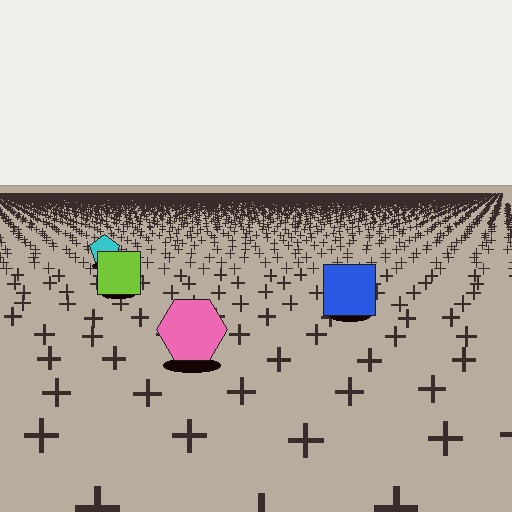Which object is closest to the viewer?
The pink hexagon is closest. The texture marks near it are larger and more spread out.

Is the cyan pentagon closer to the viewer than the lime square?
No. The lime square is closer — you can tell from the texture gradient: the ground texture is coarser near it.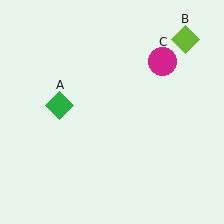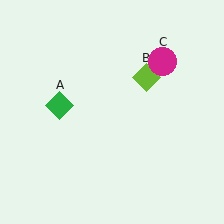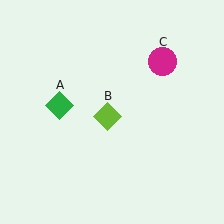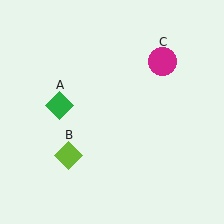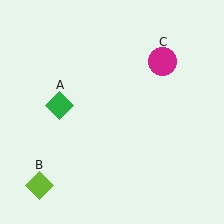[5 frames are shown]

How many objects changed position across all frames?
1 object changed position: lime diamond (object B).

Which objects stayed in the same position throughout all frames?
Green diamond (object A) and magenta circle (object C) remained stationary.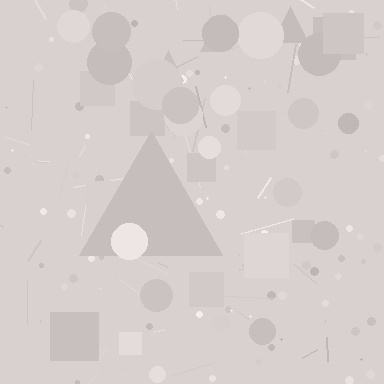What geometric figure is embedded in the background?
A triangle is embedded in the background.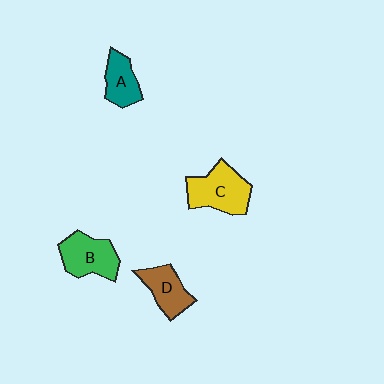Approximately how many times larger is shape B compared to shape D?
Approximately 1.2 times.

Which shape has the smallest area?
Shape A (teal).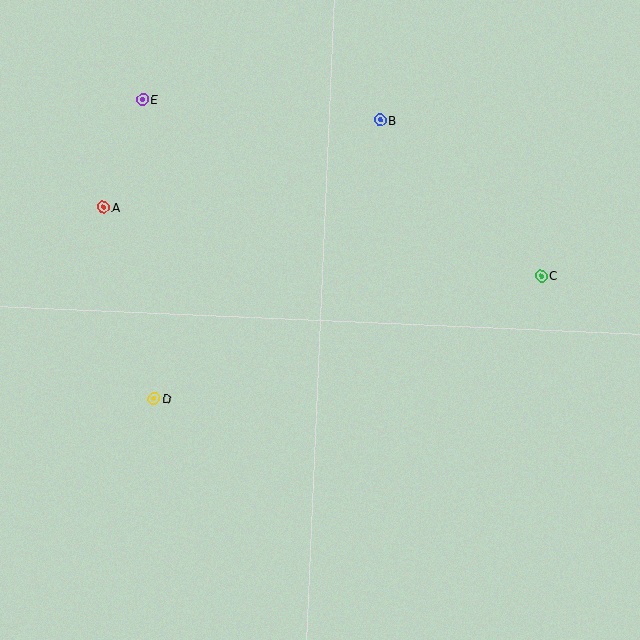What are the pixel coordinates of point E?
Point E is at (142, 99).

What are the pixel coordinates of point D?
Point D is at (154, 398).